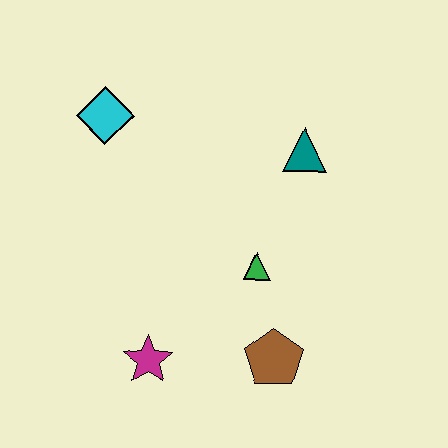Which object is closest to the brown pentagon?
The green triangle is closest to the brown pentagon.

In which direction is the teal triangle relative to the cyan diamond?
The teal triangle is to the right of the cyan diamond.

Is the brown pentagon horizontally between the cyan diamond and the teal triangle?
Yes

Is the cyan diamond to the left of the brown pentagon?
Yes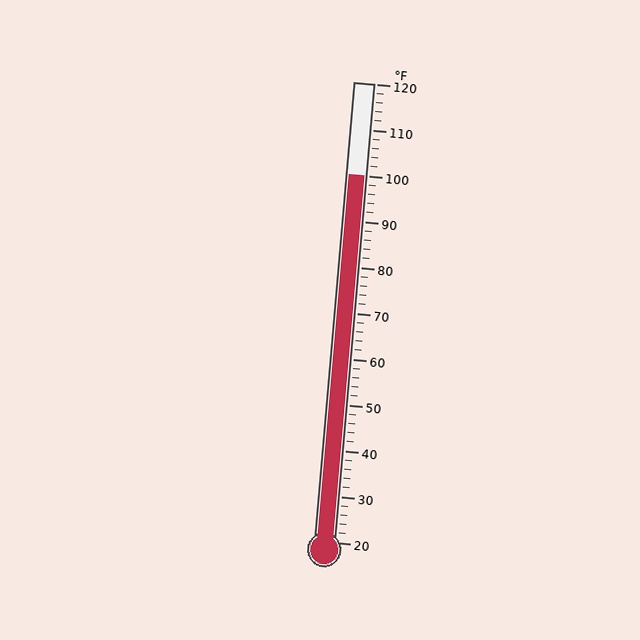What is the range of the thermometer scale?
The thermometer scale ranges from 20°F to 120°F.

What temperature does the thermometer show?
The thermometer shows approximately 100°F.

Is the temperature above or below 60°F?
The temperature is above 60°F.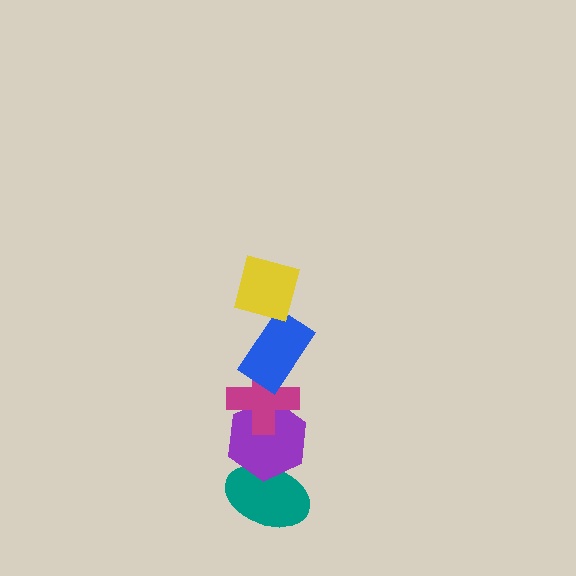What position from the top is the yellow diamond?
The yellow diamond is 1st from the top.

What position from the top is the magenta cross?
The magenta cross is 3rd from the top.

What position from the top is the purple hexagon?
The purple hexagon is 4th from the top.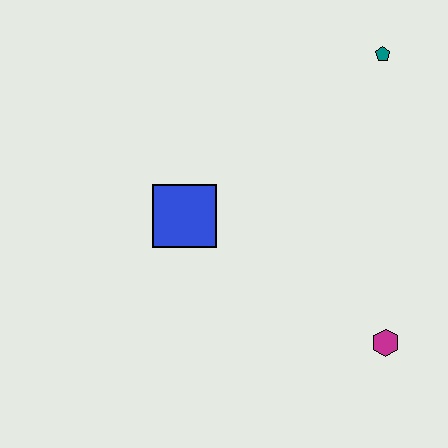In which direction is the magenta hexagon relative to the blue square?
The magenta hexagon is to the right of the blue square.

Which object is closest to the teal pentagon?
The blue square is closest to the teal pentagon.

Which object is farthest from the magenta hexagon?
The teal pentagon is farthest from the magenta hexagon.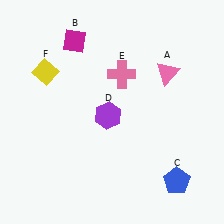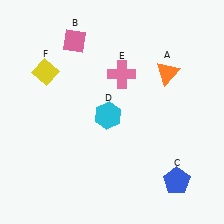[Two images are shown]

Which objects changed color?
A changed from pink to orange. B changed from magenta to pink. D changed from purple to cyan.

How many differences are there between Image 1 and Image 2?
There are 3 differences between the two images.